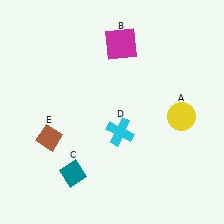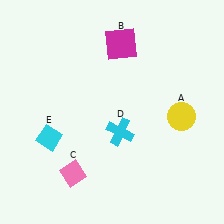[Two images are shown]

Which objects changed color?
C changed from teal to pink. E changed from brown to cyan.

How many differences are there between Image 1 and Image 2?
There are 2 differences between the two images.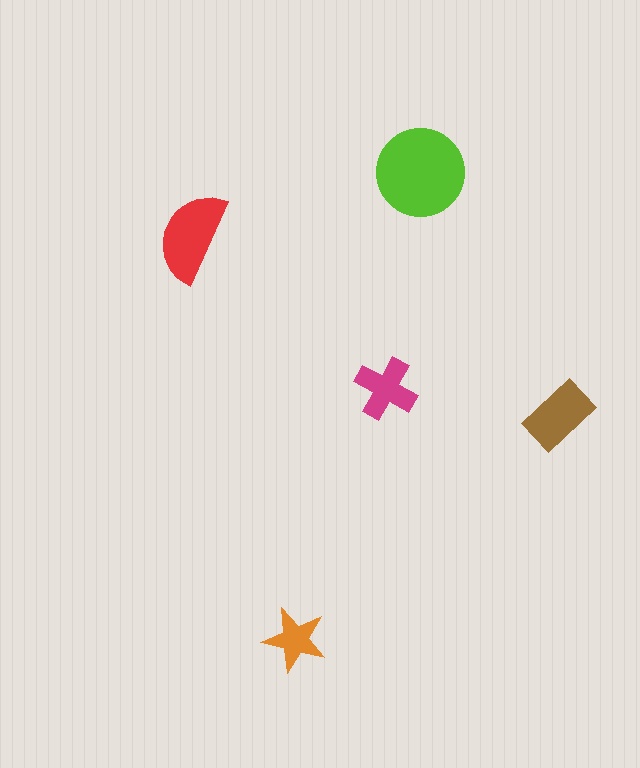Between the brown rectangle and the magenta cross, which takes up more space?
The brown rectangle.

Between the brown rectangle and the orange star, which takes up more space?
The brown rectangle.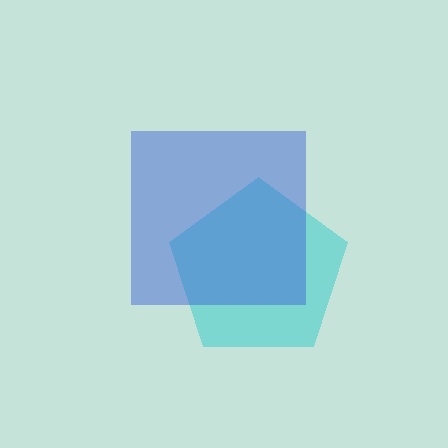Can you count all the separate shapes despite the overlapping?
Yes, there are 2 separate shapes.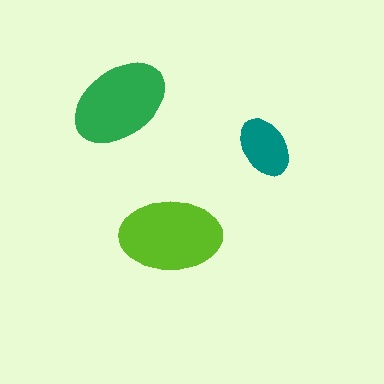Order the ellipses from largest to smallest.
the lime one, the green one, the teal one.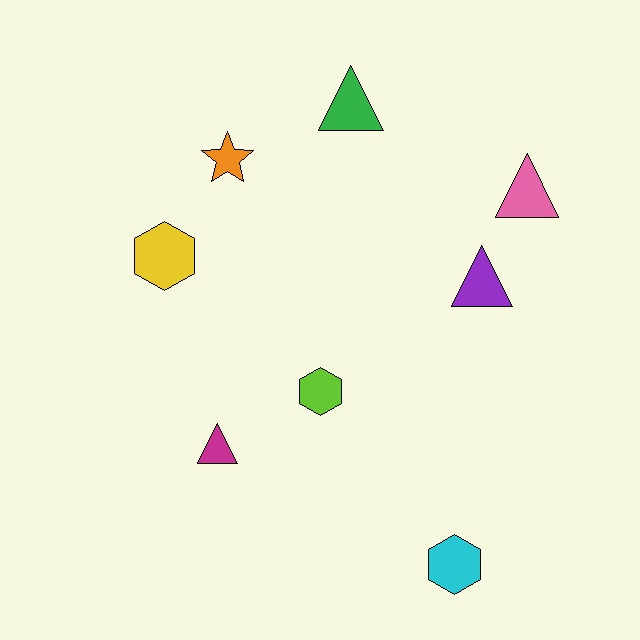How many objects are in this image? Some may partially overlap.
There are 8 objects.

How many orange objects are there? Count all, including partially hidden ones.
There is 1 orange object.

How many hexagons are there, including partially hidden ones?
There are 3 hexagons.